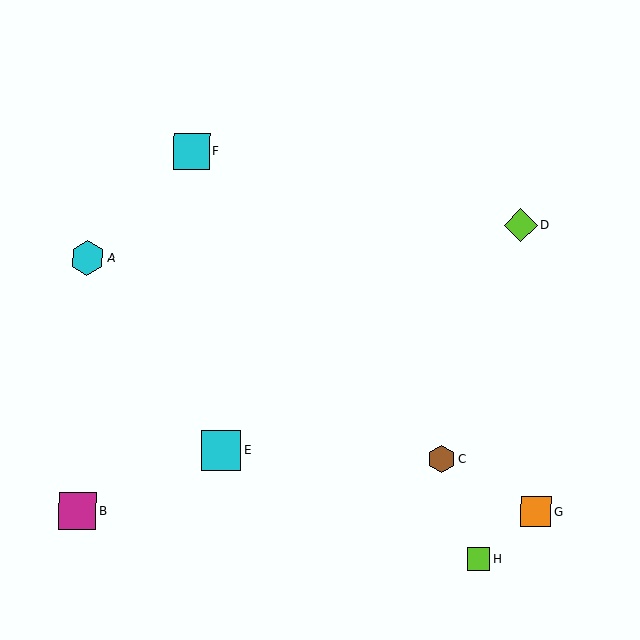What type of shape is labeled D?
Shape D is a lime diamond.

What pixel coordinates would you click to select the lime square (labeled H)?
Click at (479, 559) to select the lime square H.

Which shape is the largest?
The cyan square (labeled E) is the largest.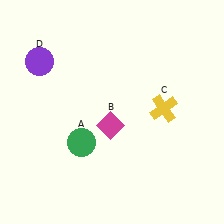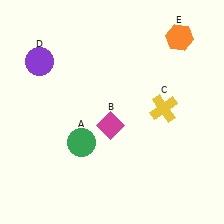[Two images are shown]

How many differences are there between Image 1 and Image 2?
There is 1 difference between the two images.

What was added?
An orange hexagon (E) was added in Image 2.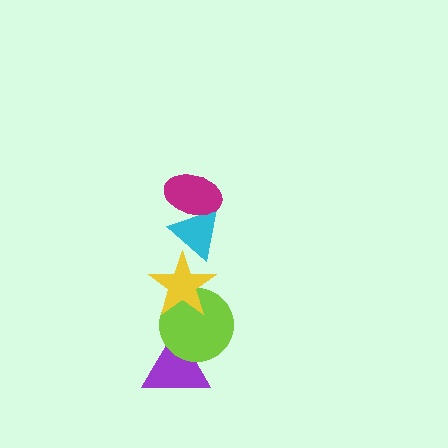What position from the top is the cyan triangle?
The cyan triangle is 2nd from the top.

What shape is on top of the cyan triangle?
The magenta ellipse is on top of the cyan triangle.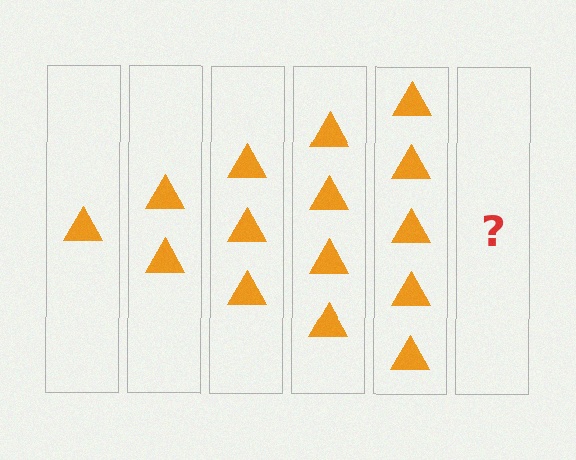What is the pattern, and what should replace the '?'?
The pattern is that each step adds one more triangle. The '?' should be 6 triangles.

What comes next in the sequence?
The next element should be 6 triangles.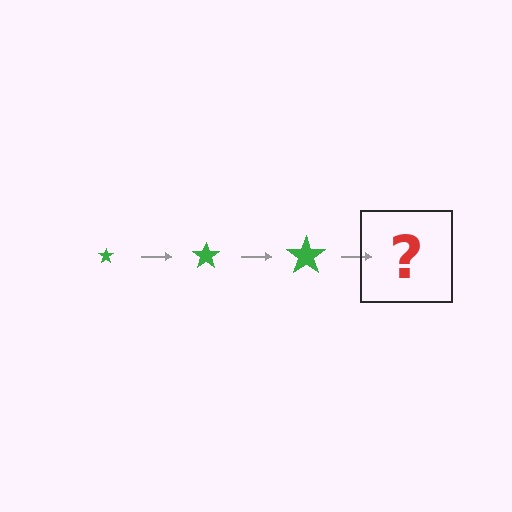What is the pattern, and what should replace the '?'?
The pattern is that the star gets progressively larger each step. The '?' should be a green star, larger than the previous one.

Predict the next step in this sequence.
The next step is a green star, larger than the previous one.